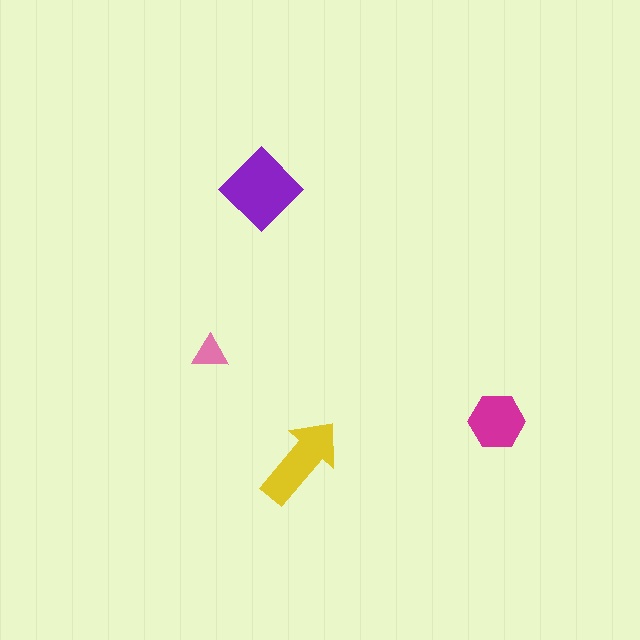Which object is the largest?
The purple diamond.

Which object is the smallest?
The pink triangle.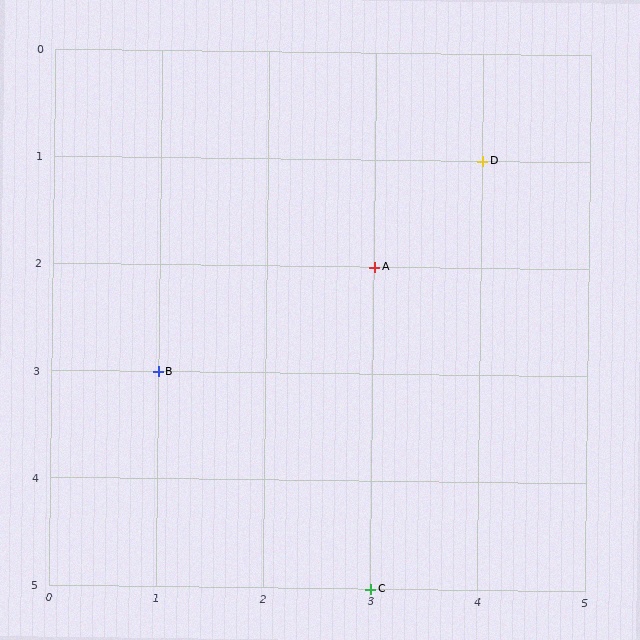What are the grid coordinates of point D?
Point D is at grid coordinates (4, 1).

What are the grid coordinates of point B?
Point B is at grid coordinates (1, 3).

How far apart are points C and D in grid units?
Points C and D are 1 column and 4 rows apart (about 4.1 grid units diagonally).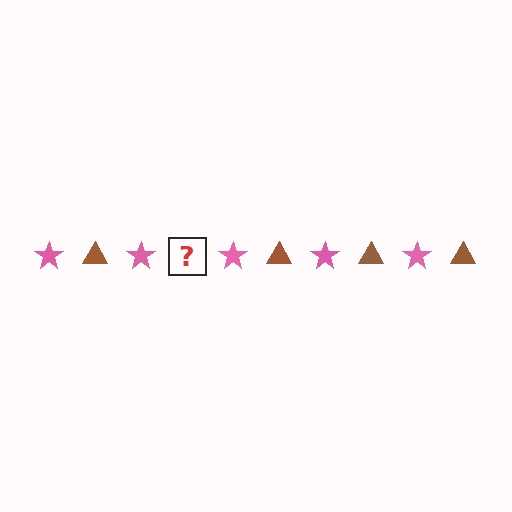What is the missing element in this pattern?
The missing element is a brown triangle.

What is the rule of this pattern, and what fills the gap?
The rule is that the pattern alternates between pink star and brown triangle. The gap should be filled with a brown triangle.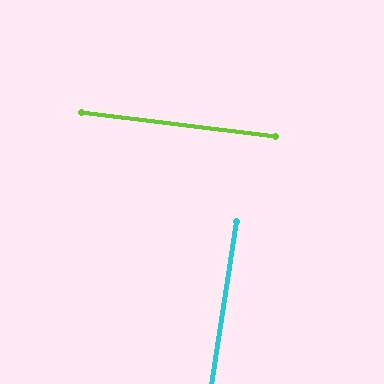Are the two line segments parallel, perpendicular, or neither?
Perpendicular — they meet at approximately 88°.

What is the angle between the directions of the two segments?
Approximately 88 degrees.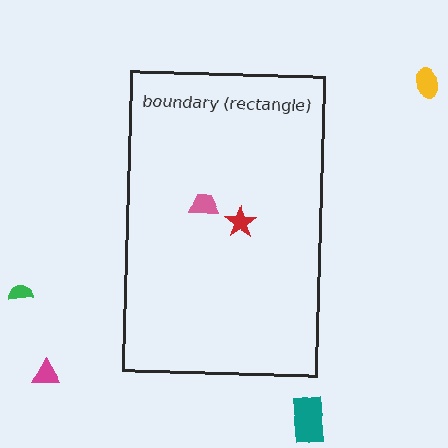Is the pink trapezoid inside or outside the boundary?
Inside.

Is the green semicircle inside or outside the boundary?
Outside.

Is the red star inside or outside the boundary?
Inside.